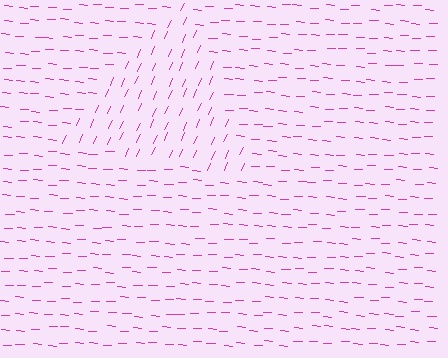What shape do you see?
I see a triangle.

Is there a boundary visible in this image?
Yes, there is a texture boundary formed by a change in line orientation.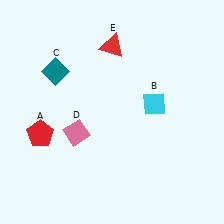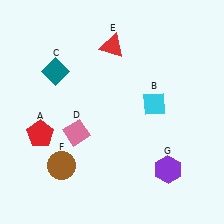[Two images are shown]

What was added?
A brown circle (F), a purple hexagon (G) were added in Image 2.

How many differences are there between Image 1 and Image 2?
There are 2 differences between the two images.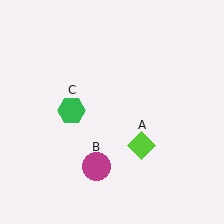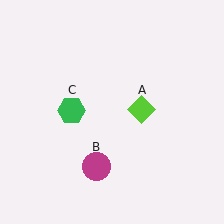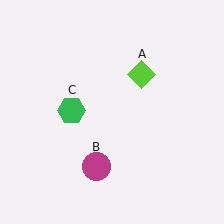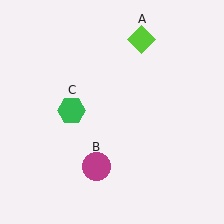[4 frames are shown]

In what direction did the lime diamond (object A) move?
The lime diamond (object A) moved up.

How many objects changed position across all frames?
1 object changed position: lime diamond (object A).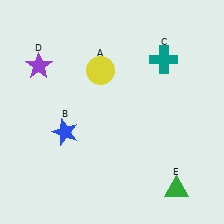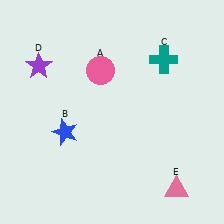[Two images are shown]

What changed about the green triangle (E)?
In Image 1, E is green. In Image 2, it changed to pink.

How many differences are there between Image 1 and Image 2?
There are 2 differences between the two images.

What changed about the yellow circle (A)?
In Image 1, A is yellow. In Image 2, it changed to pink.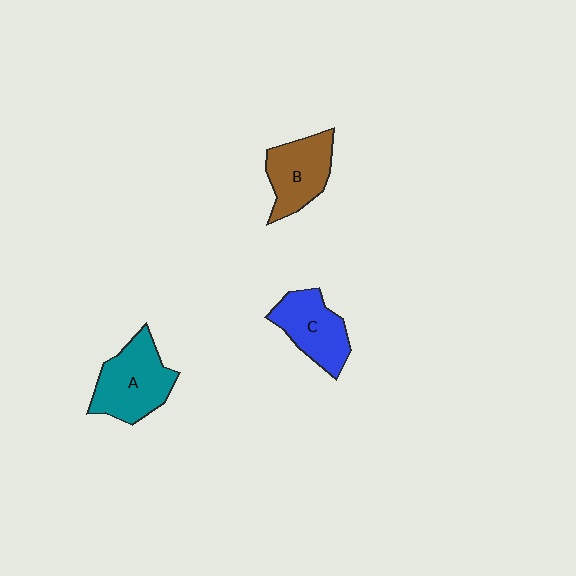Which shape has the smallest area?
Shape B (brown).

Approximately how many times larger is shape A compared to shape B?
Approximately 1.2 times.